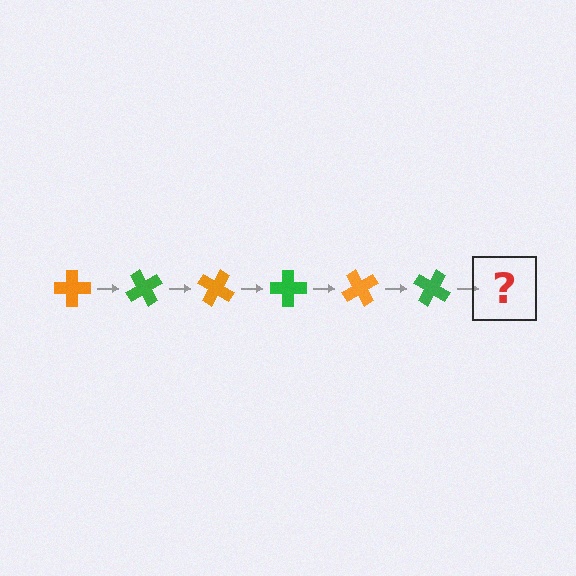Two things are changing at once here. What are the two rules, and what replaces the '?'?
The two rules are that it rotates 60 degrees each step and the color cycles through orange and green. The '?' should be an orange cross, rotated 360 degrees from the start.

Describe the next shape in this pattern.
It should be an orange cross, rotated 360 degrees from the start.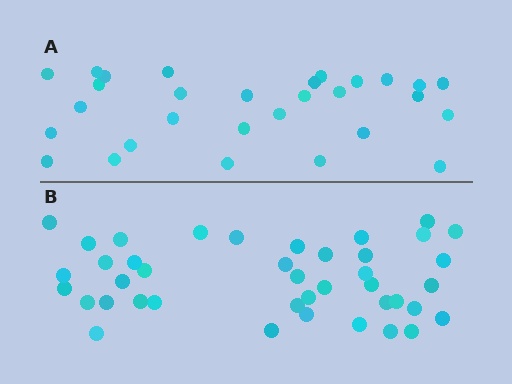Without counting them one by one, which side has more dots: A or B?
Region B (the bottom region) has more dots.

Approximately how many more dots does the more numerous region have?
Region B has roughly 12 or so more dots than region A.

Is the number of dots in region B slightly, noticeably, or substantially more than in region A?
Region B has noticeably more, but not dramatically so. The ratio is roughly 1.4 to 1.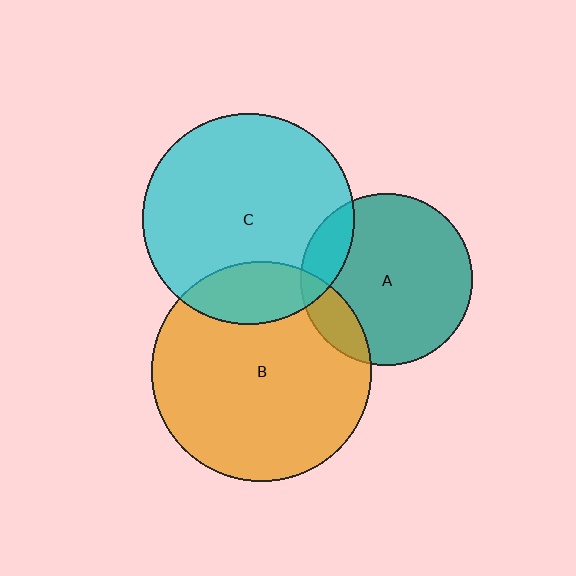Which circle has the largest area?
Circle B (orange).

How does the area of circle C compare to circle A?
Approximately 1.5 times.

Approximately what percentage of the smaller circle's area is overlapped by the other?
Approximately 20%.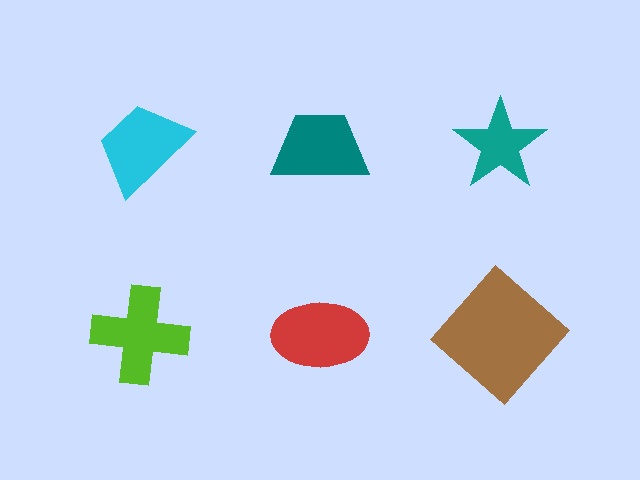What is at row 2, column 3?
A brown diamond.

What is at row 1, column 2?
A teal trapezoid.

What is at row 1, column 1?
A cyan trapezoid.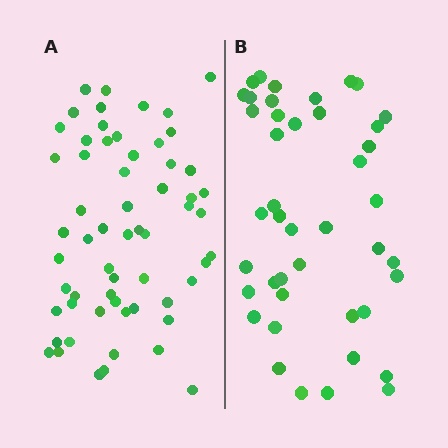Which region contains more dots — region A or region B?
Region A (the left region) has more dots.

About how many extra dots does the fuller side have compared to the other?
Region A has approximately 15 more dots than region B.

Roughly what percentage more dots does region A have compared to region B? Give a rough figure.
About 40% more.